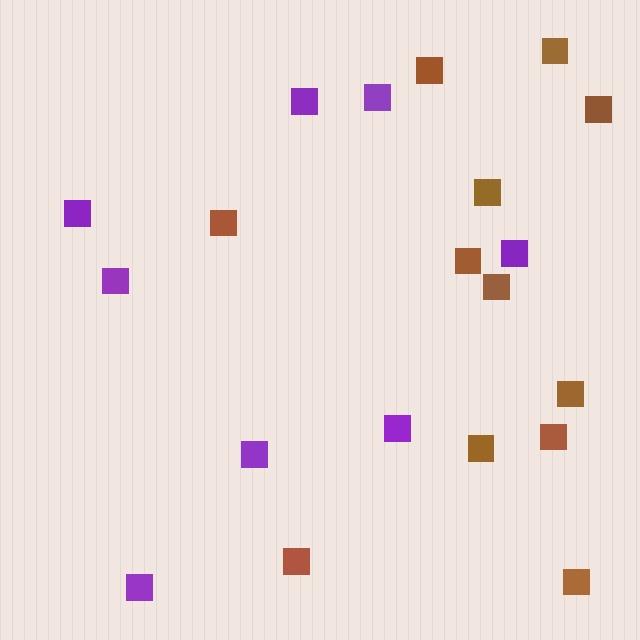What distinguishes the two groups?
There are 2 groups: one group of brown squares (12) and one group of purple squares (8).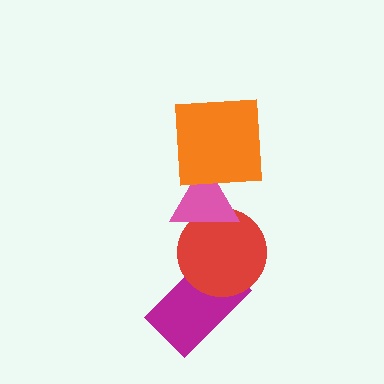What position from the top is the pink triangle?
The pink triangle is 2nd from the top.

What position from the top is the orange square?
The orange square is 1st from the top.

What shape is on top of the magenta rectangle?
The red circle is on top of the magenta rectangle.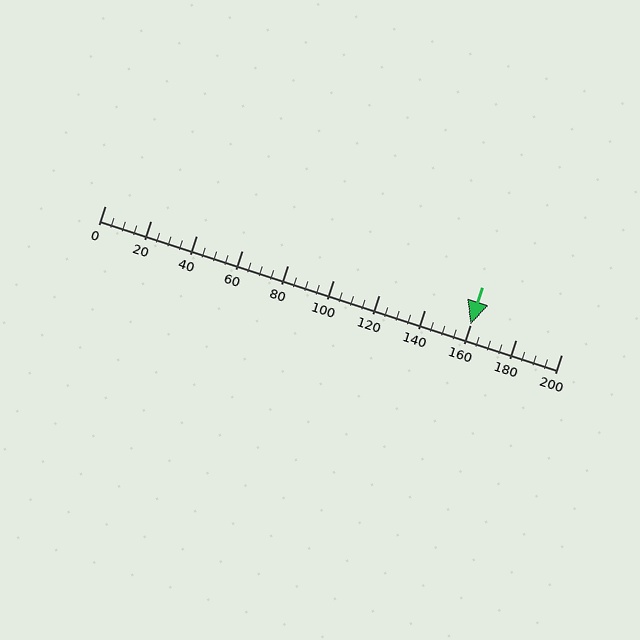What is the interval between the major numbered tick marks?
The major tick marks are spaced 20 units apart.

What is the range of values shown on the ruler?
The ruler shows values from 0 to 200.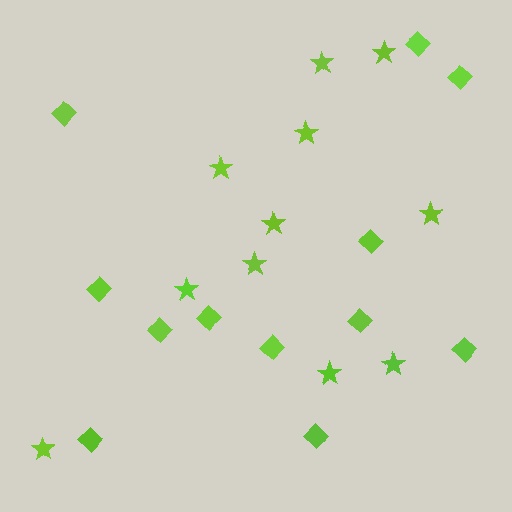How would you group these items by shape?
There are 2 groups: one group of diamonds (12) and one group of stars (11).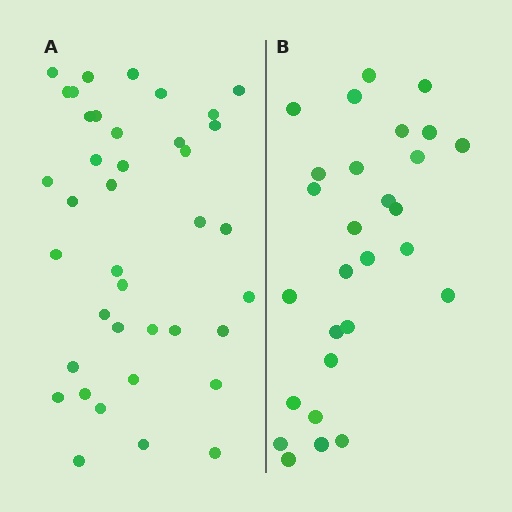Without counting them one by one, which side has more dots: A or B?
Region A (the left region) has more dots.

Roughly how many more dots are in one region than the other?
Region A has roughly 12 or so more dots than region B.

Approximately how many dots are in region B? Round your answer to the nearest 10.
About 30 dots. (The exact count is 28, which rounds to 30.)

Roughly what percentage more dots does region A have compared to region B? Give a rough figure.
About 40% more.